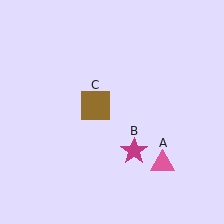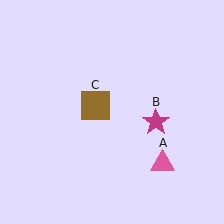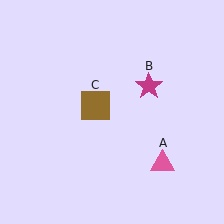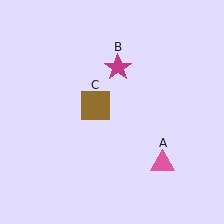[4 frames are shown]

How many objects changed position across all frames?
1 object changed position: magenta star (object B).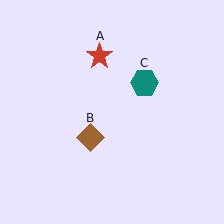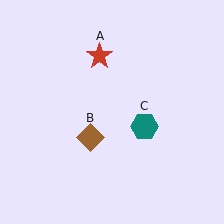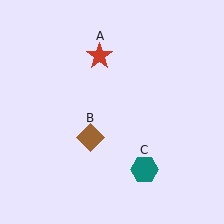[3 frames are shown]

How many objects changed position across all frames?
1 object changed position: teal hexagon (object C).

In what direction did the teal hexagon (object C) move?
The teal hexagon (object C) moved down.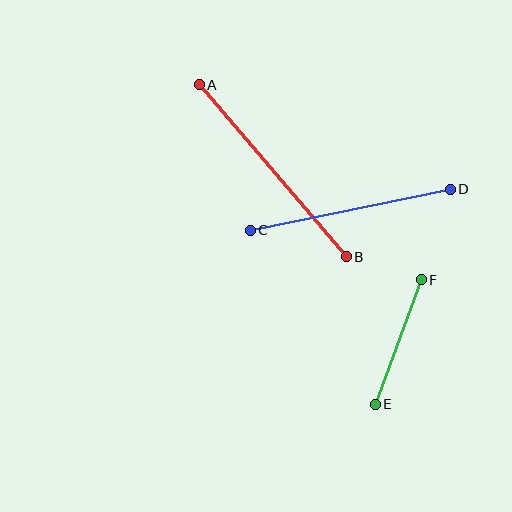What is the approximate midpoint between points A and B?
The midpoint is at approximately (273, 171) pixels.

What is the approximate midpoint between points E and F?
The midpoint is at approximately (398, 342) pixels.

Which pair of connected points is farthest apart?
Points A and B are farthest apart.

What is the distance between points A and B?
The distance is approximately 227 pixels.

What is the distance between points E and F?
The distance is approximately 132 pixels.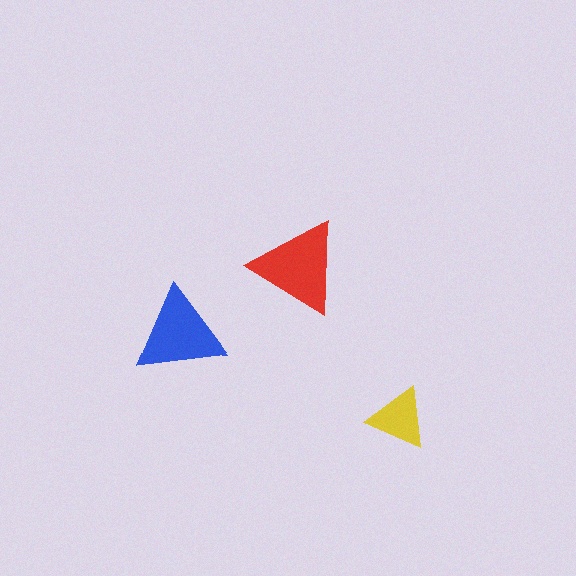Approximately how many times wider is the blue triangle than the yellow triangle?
About 1.5 times wider.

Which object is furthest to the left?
The blue triangle is leftmost.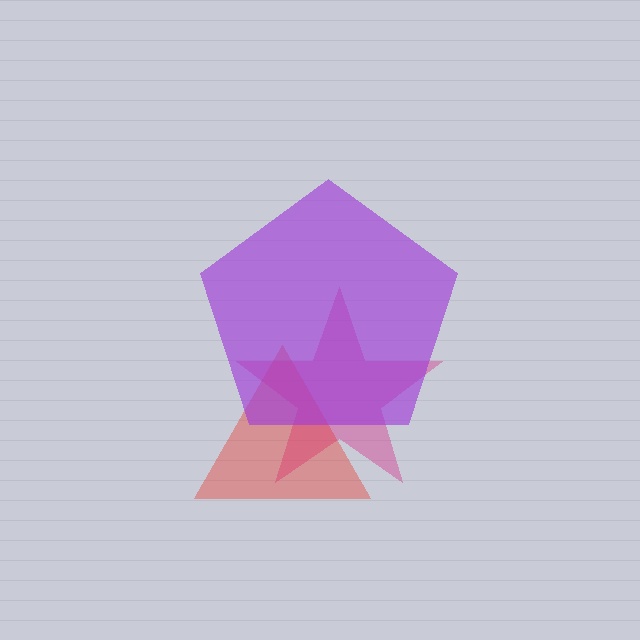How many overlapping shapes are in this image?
There are 3 overlapping shapes in the image.